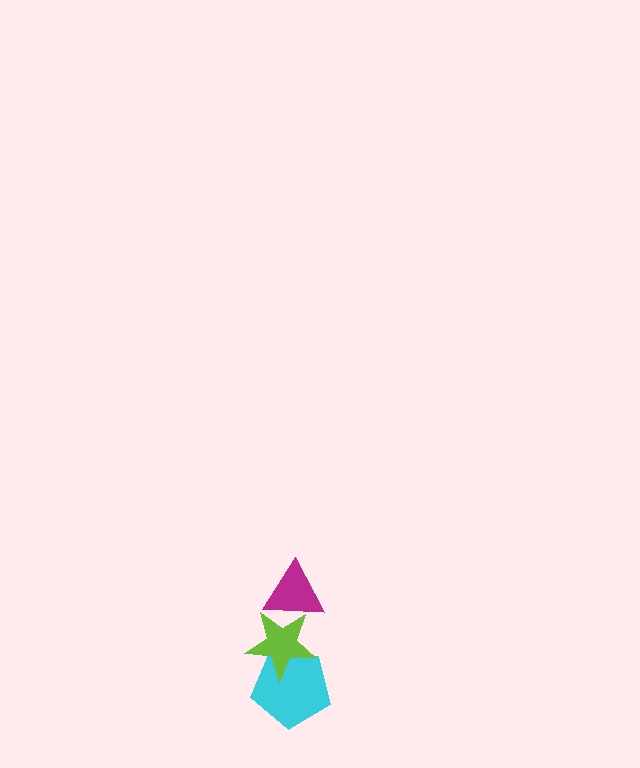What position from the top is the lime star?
The lime star is 2nd from the top.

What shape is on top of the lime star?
The magenta triangle is on top of the lime star.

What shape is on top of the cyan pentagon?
The lime star is on top of the cyan pentagon.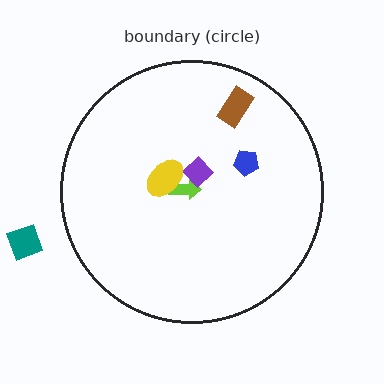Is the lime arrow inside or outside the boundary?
Inside.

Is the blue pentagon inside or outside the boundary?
Inside.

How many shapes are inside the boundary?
5 inside, 1 outside.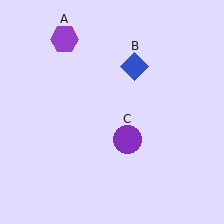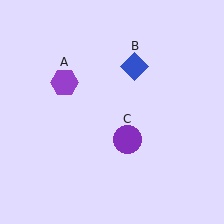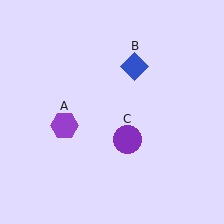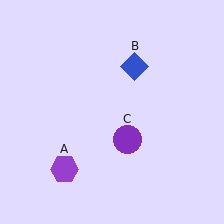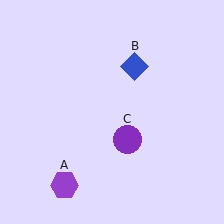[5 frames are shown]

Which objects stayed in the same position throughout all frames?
Blue diamond (object B) and purple circle (object C) remained stationary.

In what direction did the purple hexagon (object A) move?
The purple hexagon (object A) moved down.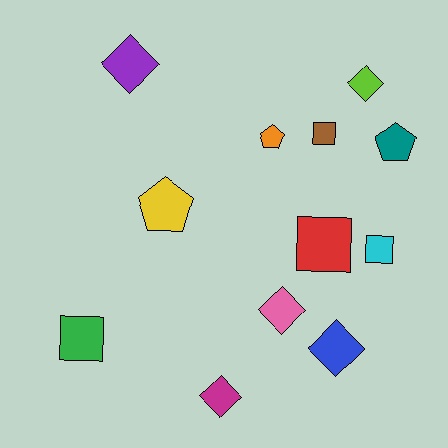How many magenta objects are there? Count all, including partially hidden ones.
There is 1 magenta object.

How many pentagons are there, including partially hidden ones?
There are 3 pentagons.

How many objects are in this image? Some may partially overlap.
There are 12 objects.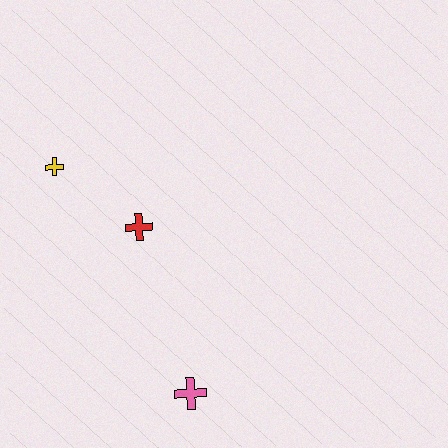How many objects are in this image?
There are 3 objects.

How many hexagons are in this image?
There are no hexagons.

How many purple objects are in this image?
There are no purple objects.